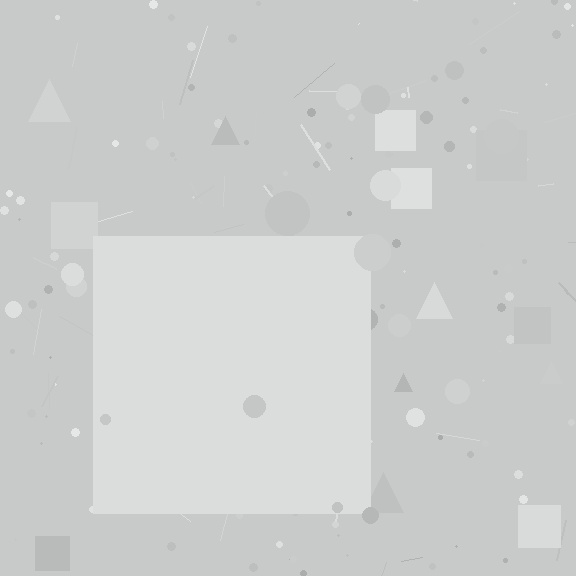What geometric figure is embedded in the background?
A square is embedded in the background.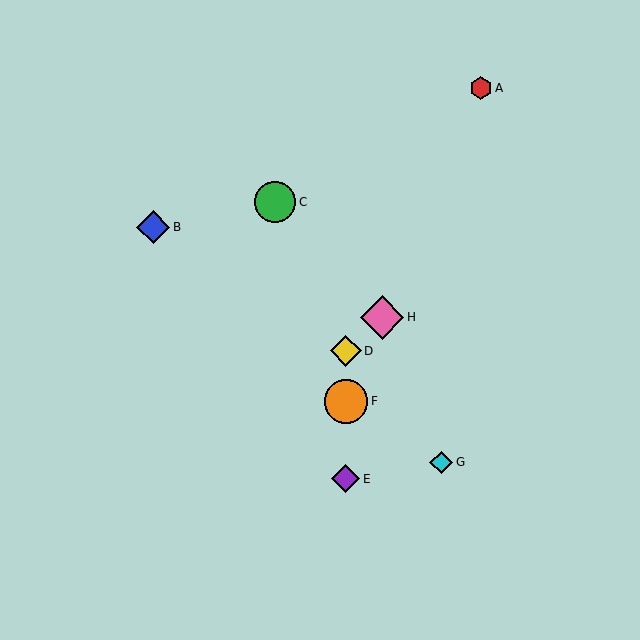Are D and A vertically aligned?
No, D is at x≈346 and A is at x≈481.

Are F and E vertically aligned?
Yes, both are at x≈346.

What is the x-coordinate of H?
Object H is at x≈382.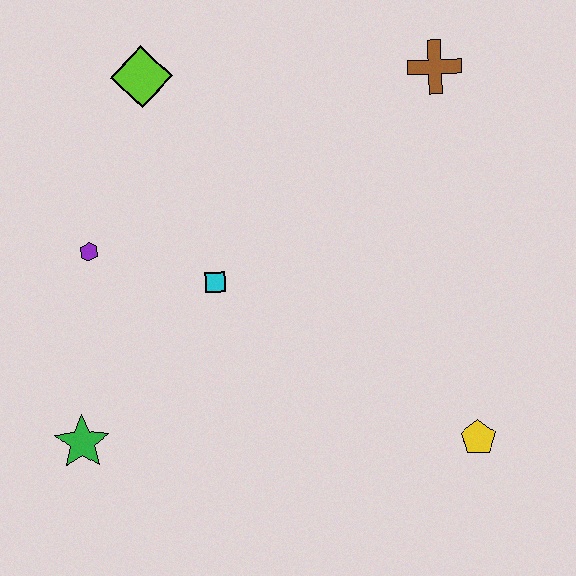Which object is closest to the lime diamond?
The purple hexagon is closest to the lime diamond.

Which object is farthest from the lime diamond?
The yellow pentagon is farthest from the lime diamond.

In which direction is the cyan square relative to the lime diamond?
The cyan square is below the lime diamond.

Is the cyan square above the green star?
Yes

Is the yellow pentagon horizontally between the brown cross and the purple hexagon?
No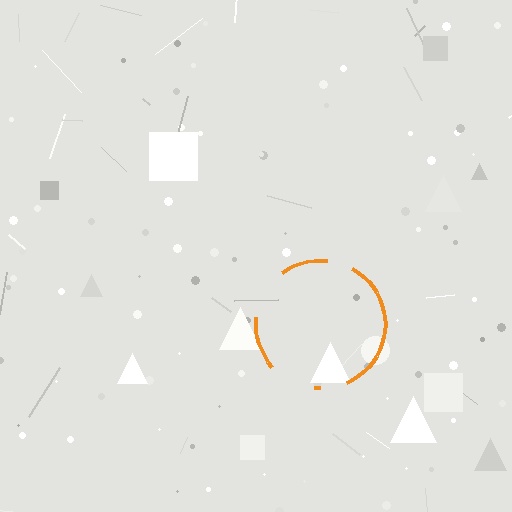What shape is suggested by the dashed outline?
The dashed outline suggests a circle.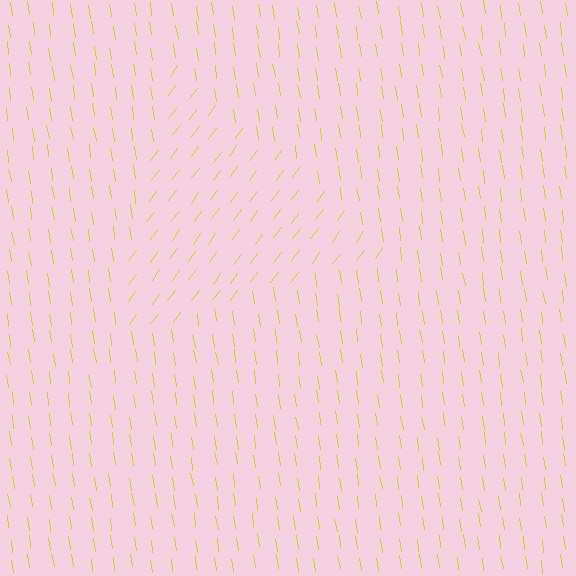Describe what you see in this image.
The image is filled with small yellow line segments. A triangle region in the image has lines oriented differently from the surrounding lines, creating a visible texture boundary.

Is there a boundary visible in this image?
Yes, there is a texture boundary formed by a change in line orientation.